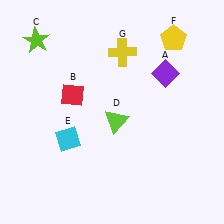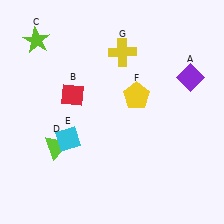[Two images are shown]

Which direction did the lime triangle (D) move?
The lime triangle (D) moved left.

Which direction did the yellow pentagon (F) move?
The yellow pentagon (F) moved down.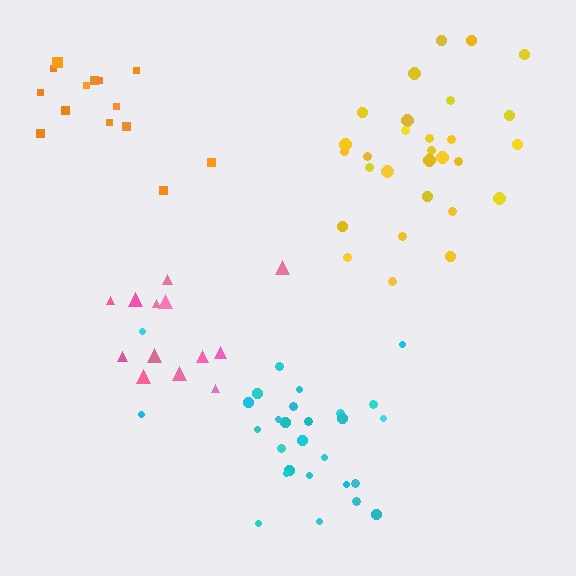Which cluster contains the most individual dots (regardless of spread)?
Yellow (29).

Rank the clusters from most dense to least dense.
cyan, pink, yellow, orange.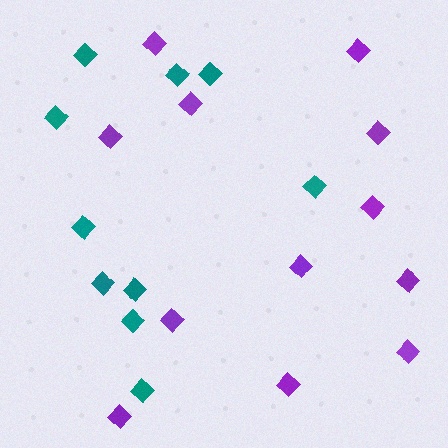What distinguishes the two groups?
There are 2 groups: one group of purple diamonds (12) and one group of teal diamonds (10).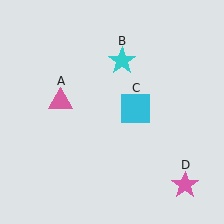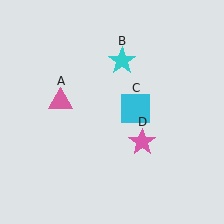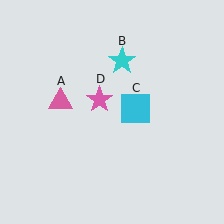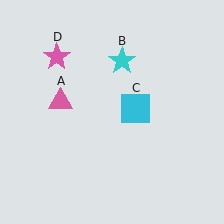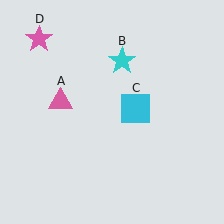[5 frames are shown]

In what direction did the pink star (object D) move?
The pink star (object D) moved up and to the left.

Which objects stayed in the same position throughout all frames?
Pink triangle (object A) and cyan star (object B) and cyan square (object C) remained stationary.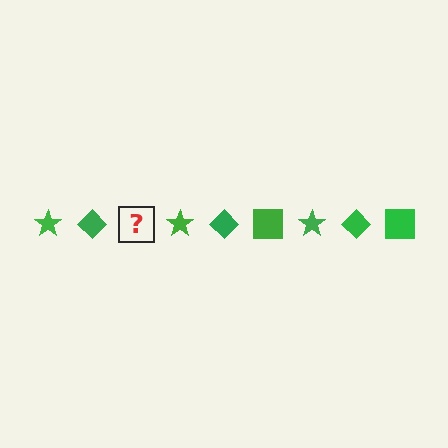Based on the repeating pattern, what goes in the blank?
The blank should be a green square.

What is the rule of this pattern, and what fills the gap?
The rule is that the pattern cycles through star, diamond, square shapes in green. The gap should be filled with a green square.